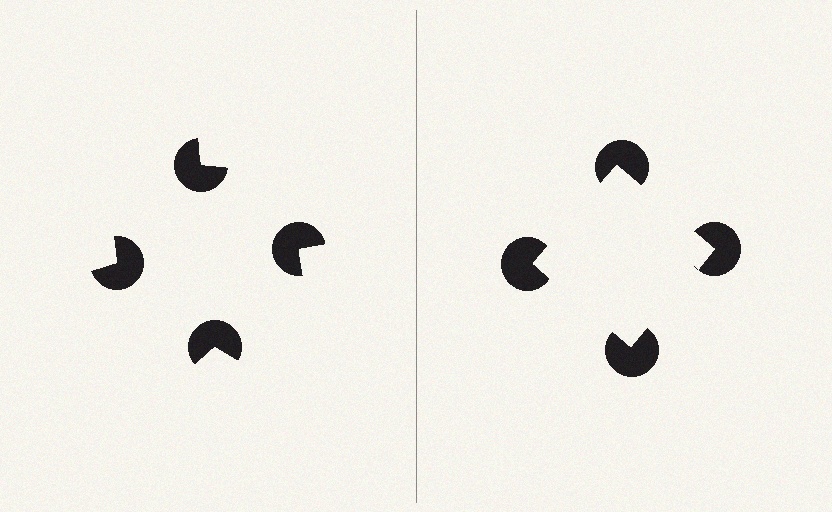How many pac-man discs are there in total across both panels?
8 — 4 on each side.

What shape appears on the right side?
An illusory square.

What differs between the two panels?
The pac-man discs are positioned identically on both sides; only the wedge orientations differ. On the right they align to a square; on the left they are misaligned.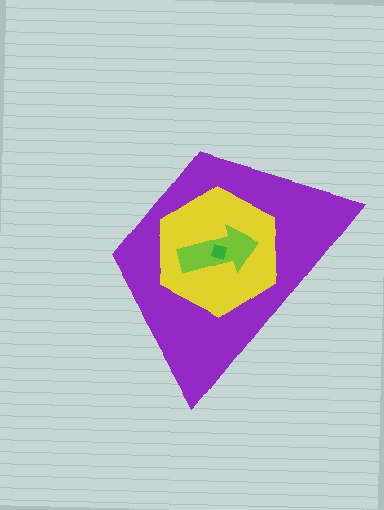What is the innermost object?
The green square.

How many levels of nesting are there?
4.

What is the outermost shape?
The purple trapezoid.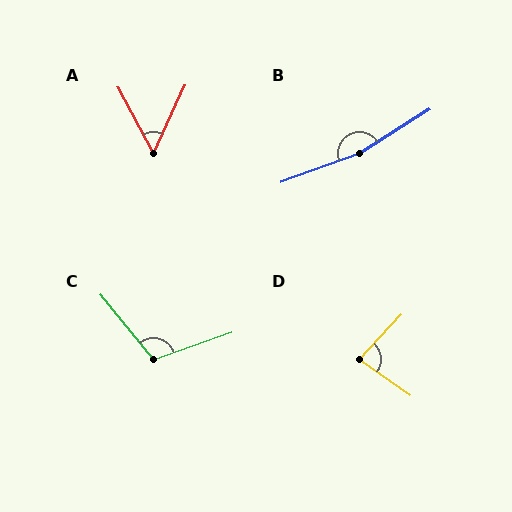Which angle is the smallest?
A, at approximately 53 degrees.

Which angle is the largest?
B, at approximately 168 degrees.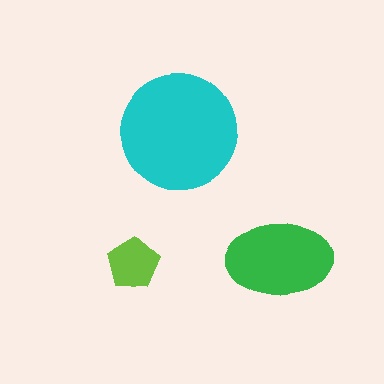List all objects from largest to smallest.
The cyan circle, the green ellipse, the lime pentagon.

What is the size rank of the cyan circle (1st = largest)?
1st.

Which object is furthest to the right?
The green ellipse is rightmost.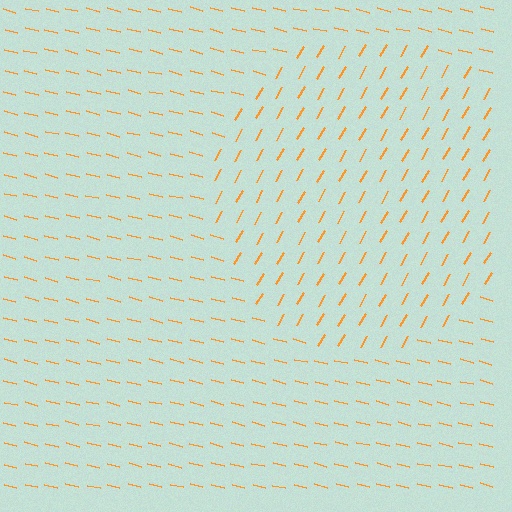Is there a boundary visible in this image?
Yes, there is a texture boundary formed by a change in line orientation.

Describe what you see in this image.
The image is filled with small orange line segments. A circle region in the image has lines oriented differently from the surrounding lines, creating a visible texture boundary.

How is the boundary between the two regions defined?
The boundary is defined purely by a change in line orientation (approximately 74 degrees difference). All lines are the same color and thickness.